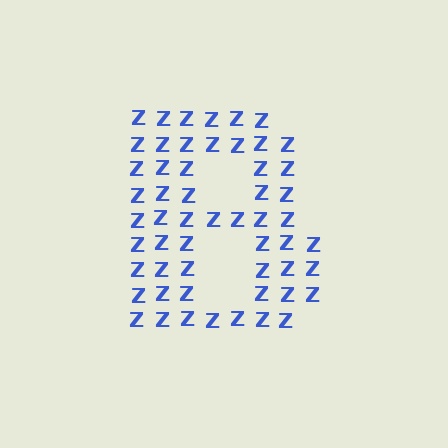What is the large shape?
The large shape is the letter B.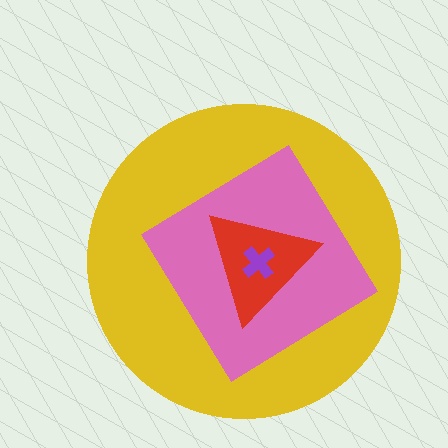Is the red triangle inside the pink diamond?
Yes.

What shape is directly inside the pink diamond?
The red triangle.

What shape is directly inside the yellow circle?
The pink diamond.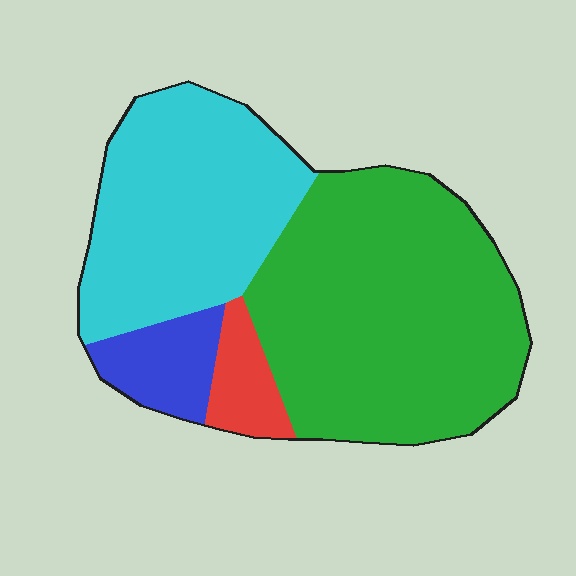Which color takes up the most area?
Green, at roughly 50%.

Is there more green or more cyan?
Green.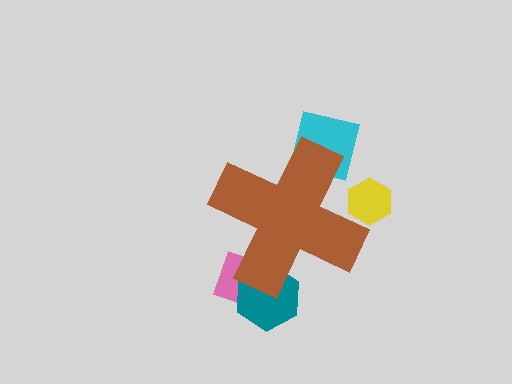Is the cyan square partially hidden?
Yes, the cyan square is partially hidden behind the brown cross.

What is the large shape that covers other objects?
A brown cross.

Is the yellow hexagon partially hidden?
Yes, the yellow hexagon is partially hidden behind the brown cross.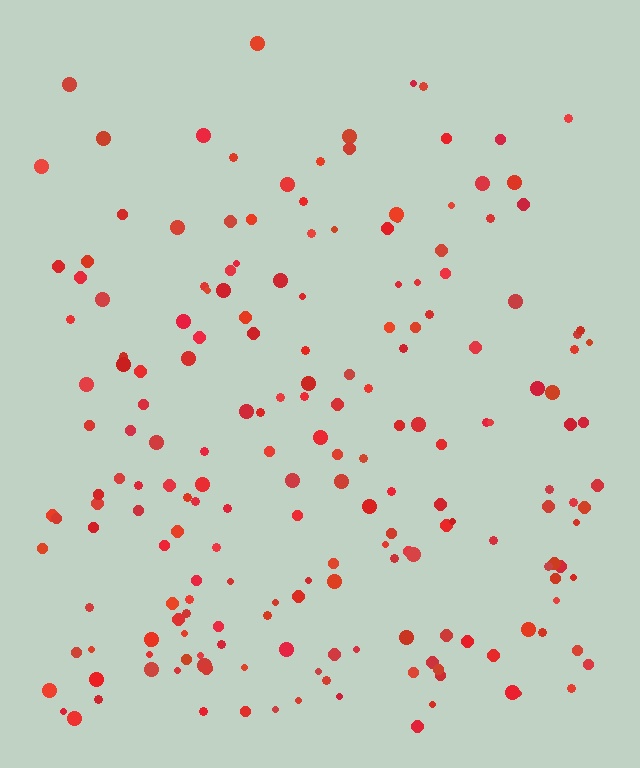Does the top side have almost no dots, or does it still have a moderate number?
Still a moderate number, just noticeably fewer than the bottom.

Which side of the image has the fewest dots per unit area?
The top.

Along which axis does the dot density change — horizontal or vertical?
Vertical.